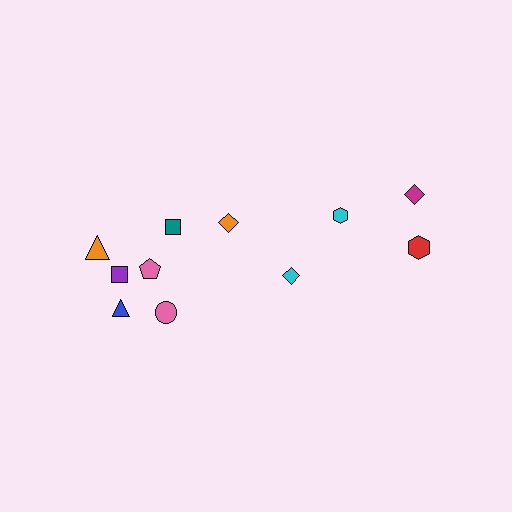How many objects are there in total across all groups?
There are 11 objects.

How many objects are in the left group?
There are 7 objects.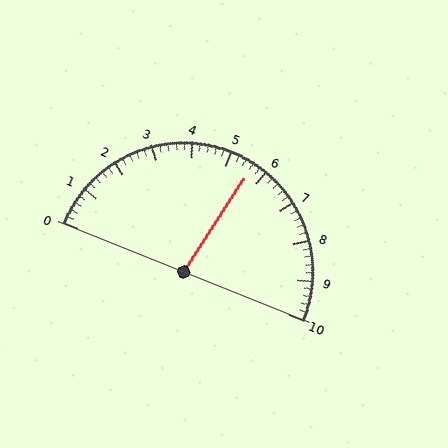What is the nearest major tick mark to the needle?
The nearest major tick mark is 6.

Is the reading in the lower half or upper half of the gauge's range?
The reading is in the upper half of the range (0 to 10).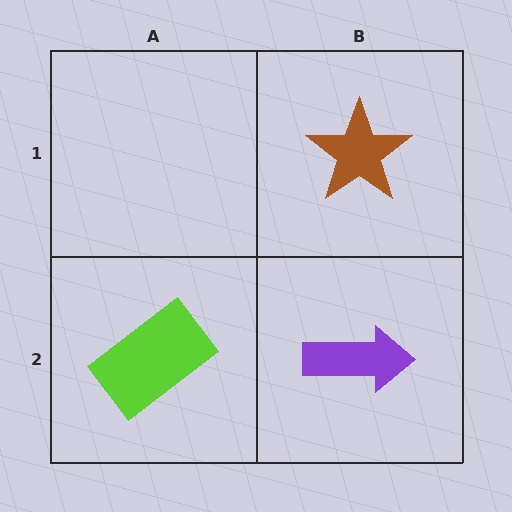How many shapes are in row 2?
2 shapes.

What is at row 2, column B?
A purple arrow.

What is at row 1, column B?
A brown star.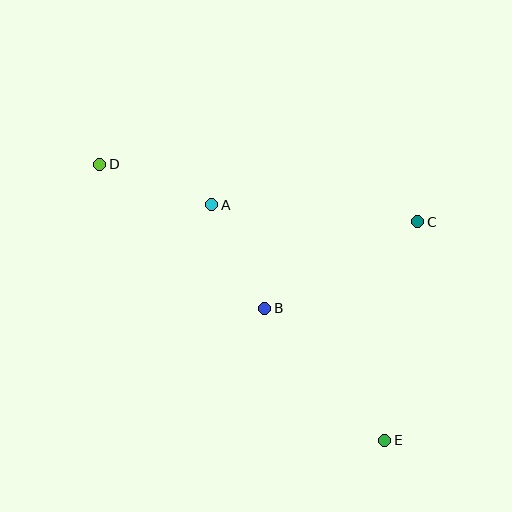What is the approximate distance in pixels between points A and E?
The distance between A and E is approximately 292 pixels.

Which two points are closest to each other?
Points A and B are closest to each other.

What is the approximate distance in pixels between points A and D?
The distance between A and D is approximately 119 pixels.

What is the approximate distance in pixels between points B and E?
The distance between B and E is approximately 178 pixels.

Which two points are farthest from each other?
Points D and E are farthest from each other.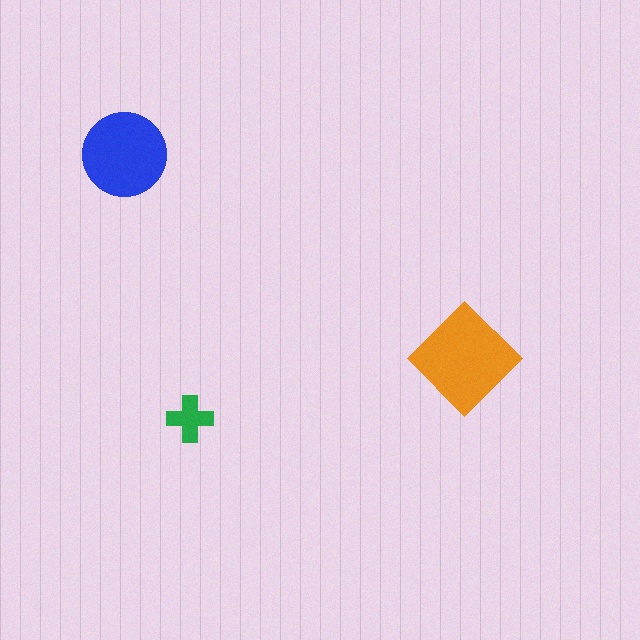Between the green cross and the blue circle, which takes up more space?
The blue circle.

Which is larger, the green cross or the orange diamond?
The orange diamond.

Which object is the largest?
The orange diamond.